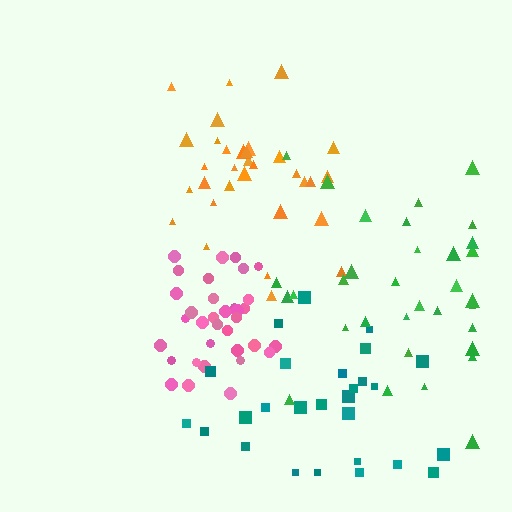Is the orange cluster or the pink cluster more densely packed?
Pink.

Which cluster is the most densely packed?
Pink.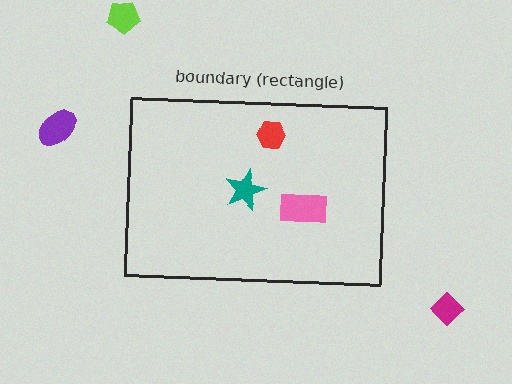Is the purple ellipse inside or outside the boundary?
Outside.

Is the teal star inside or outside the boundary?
Inside.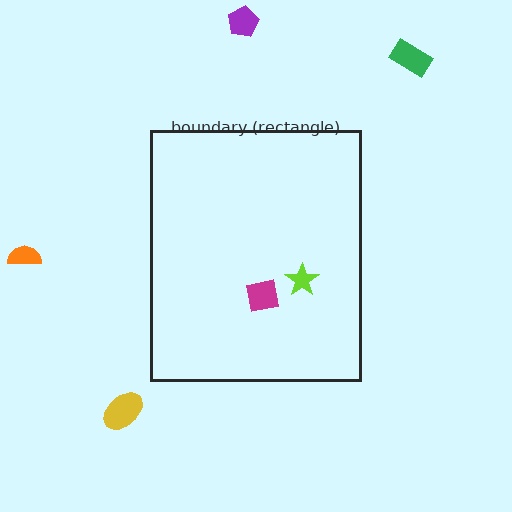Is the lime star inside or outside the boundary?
Inside.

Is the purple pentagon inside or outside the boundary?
Outside.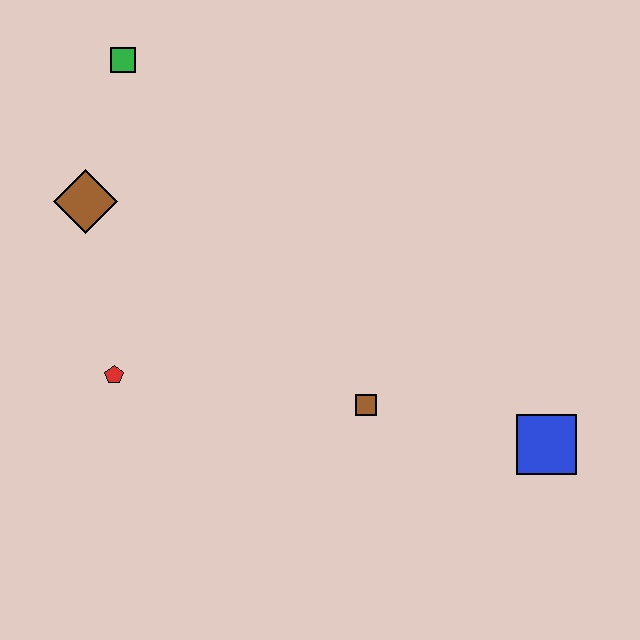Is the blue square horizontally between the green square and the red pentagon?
No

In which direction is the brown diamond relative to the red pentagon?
The brown diamond is above the red pentagon.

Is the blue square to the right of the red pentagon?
Yes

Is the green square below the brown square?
No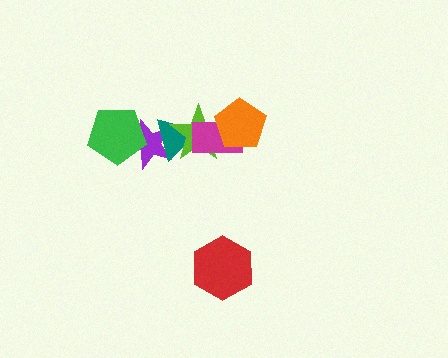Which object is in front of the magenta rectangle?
The orange pentagon is in front of the magenta rectangle.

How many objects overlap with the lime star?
4 objects overlap with the lime star.